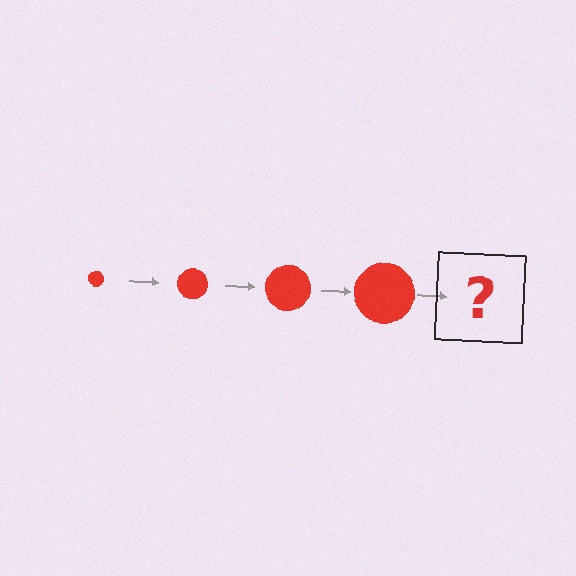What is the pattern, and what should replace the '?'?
The pattern is that the circle gets progressively larger each step. The '?' should be a red circle, larger than the previous one.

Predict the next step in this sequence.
The next step is a red circle, larger than the previous one.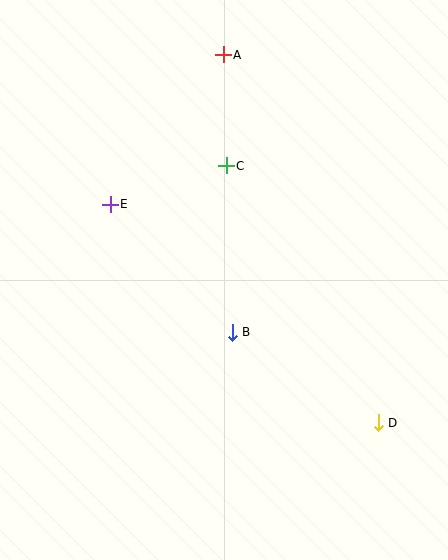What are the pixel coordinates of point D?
Point D is at (378, 423).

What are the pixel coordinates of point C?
Point C is at (226, 166).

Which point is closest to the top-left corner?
Point A is closest to the top-left corner.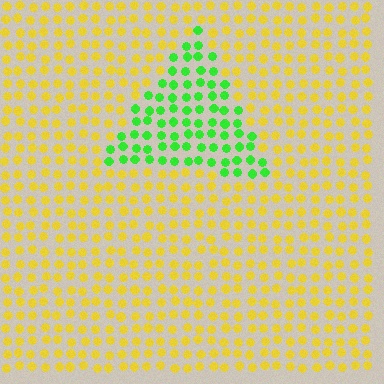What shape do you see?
I see a triangle.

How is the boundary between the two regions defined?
The boundary is defined purely by a slight shift in hue (about 68 degrees). Spacing, size, and orientation are identical on both sides.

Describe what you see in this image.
The image is filled with small yellow elements in a uniform arrangement. A triangle-shaped region is visible where the elements are tinted to a slightly different hue, forming a subtle color boundary.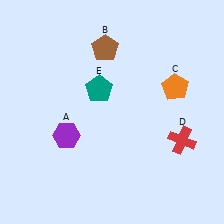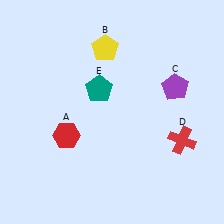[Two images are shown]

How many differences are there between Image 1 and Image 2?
There are 3 differences between the two images.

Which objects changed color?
A changed from purple to red. B changed from brown to yellow. C changed from orange to purple.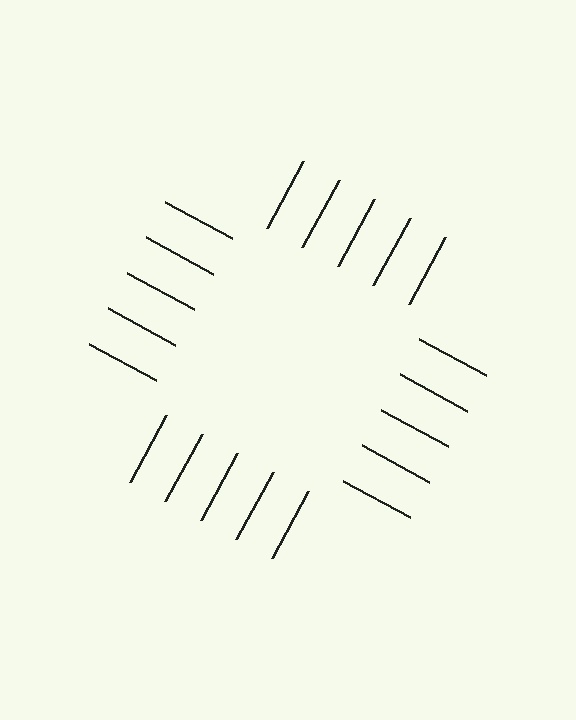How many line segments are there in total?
20 — 5 along each of the 4 edges.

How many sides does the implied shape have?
4 sides — the line-ends trace a square.